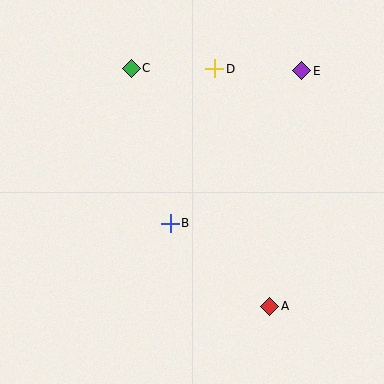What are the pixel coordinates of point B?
Point B is at (170, 223).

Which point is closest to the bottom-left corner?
Point B is closest to the bottom-left corner.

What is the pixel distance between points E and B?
The distance between E and B is 201 pixels.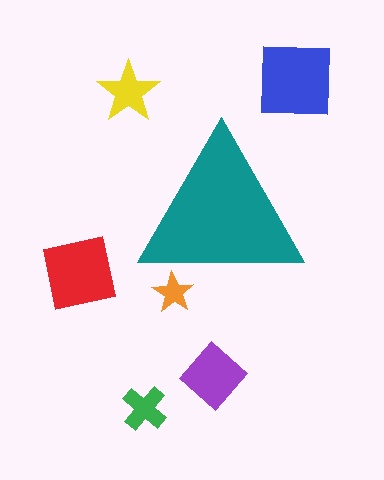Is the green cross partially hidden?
No, the green cross is fully visible.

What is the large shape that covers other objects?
A teal triangle.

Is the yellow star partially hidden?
No, the yellow star is fully visible.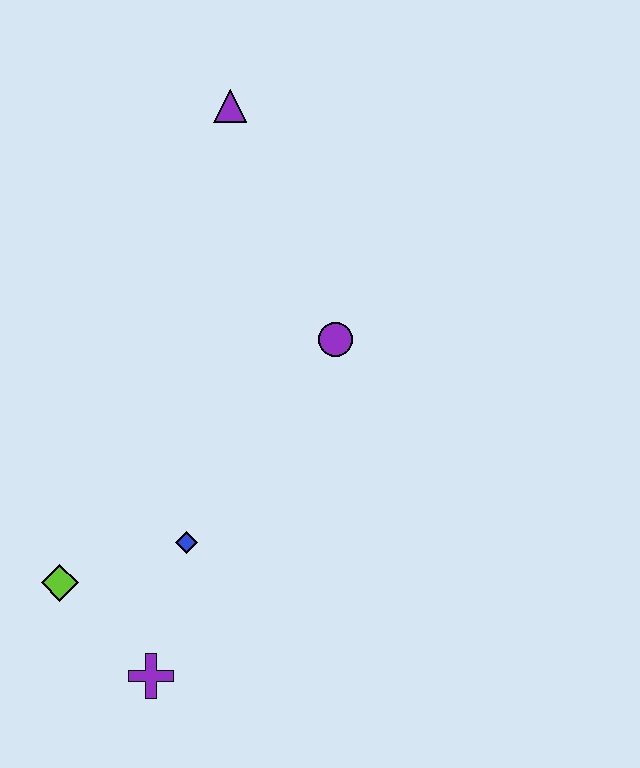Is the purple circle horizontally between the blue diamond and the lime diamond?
No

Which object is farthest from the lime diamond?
The purple triangle is farthest from the lime diamond.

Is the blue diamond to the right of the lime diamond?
Yes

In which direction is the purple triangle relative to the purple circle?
The purple triangle is above the purple circle.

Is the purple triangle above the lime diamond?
Yes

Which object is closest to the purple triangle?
The purple circle is closest to the purple triangle.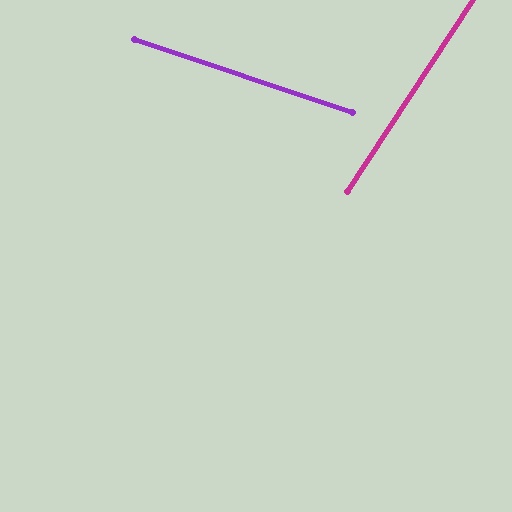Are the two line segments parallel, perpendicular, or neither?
Neither parallel nor perpendicular — they differ by about 75°.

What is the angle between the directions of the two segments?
Approximately 75 degrees.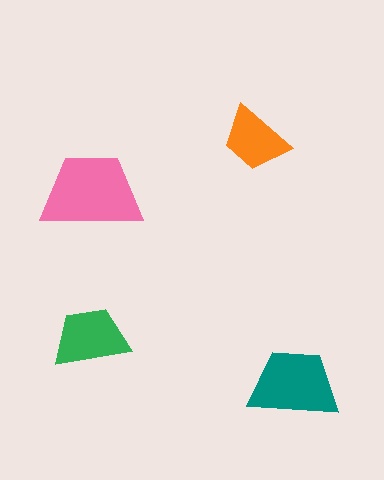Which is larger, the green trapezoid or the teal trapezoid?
The teal one.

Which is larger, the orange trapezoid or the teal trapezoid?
The teal one.